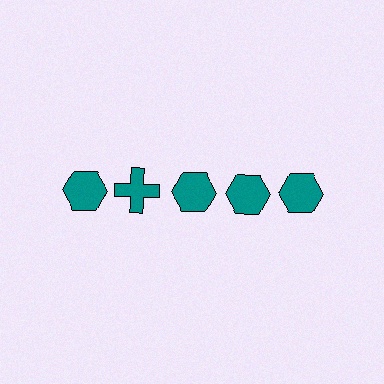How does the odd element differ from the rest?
It has a different shape: cross instead of hexagon.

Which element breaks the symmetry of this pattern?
The teal cross in the top row, second from left column breaks the symmetry. All other shapes are teal hexagons.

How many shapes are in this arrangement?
There are 5 shapes arranged in a grid pattern.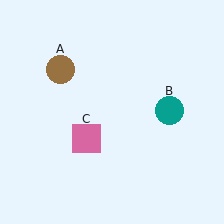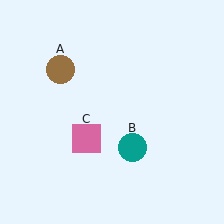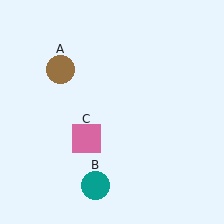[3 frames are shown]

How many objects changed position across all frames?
1 object changed position: teal circle (object B).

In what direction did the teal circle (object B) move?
The teal circle (object B) moved down and to the left.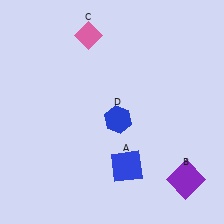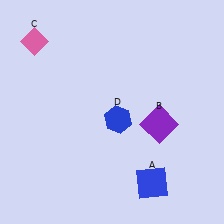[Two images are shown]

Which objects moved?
The objects that moved are: the blue square (A), the purple square (B), the pink diamond (C).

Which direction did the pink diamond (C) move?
The pink diamond (C) moved left.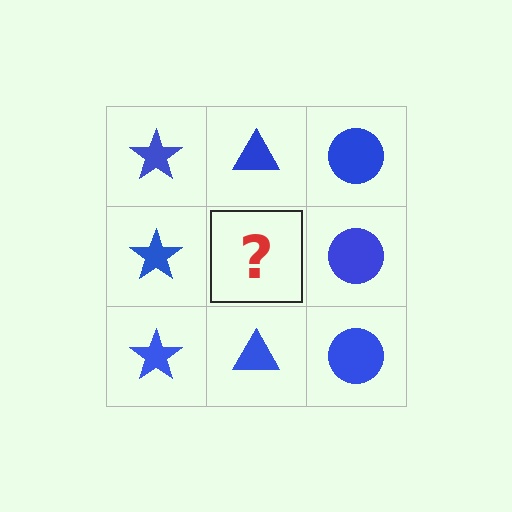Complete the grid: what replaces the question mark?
The question mark should be replaced with a blue triangle.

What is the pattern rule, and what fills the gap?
The rule is that each column has a consistent shape. The gap should be filled with a blue triangle.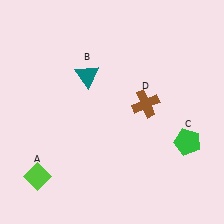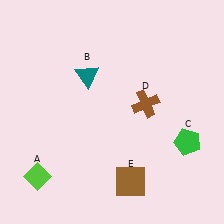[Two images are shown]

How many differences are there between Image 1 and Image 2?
There is 1 difference between the two images.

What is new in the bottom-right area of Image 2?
A brown square (E) was added in the bottom-right area of Image 2.